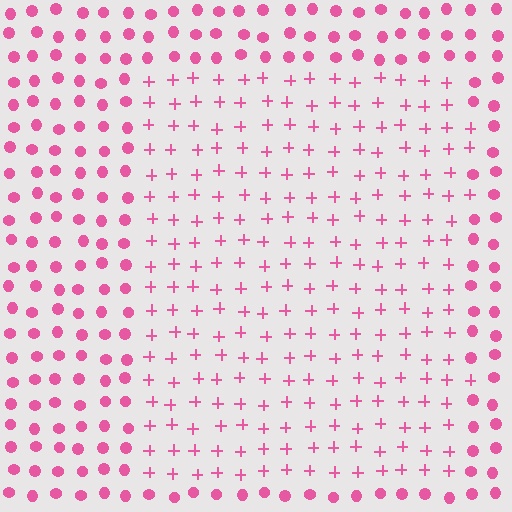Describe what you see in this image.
The image is filled with small pink elements arranged in a uniform grid. A rectangle-shaped region contains plus signs, while the surrounding area contains circles. The boundary is defined purely by the change in element shape.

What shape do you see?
I see a rectangle.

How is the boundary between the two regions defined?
The boundary is defined by a change in element shape: plus signs inside vs. circles outside. All elements share the same color and spacing.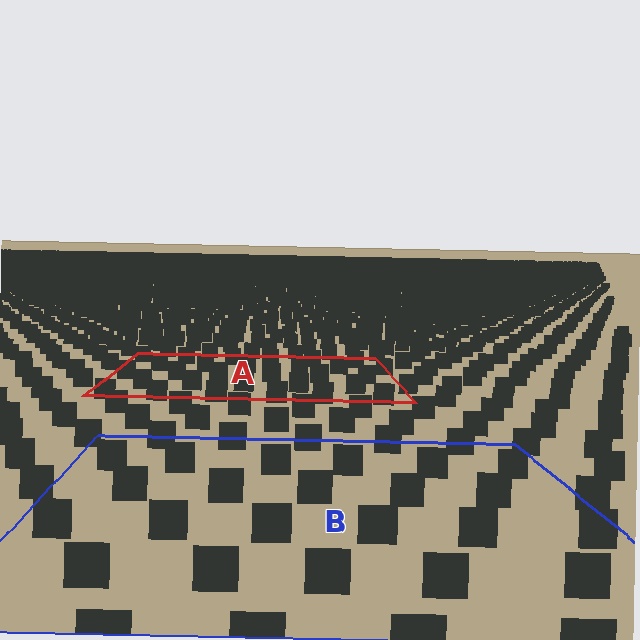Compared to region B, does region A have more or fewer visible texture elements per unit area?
Region A has more texture elements per unit area — they are packed more densely because it is farther away.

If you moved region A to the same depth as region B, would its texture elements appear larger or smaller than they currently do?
They would appear larger. At a closer depth, the same texture elements are projected at a bigger on-screen size.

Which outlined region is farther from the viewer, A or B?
Region A is farther from the viewer — the texture elements inside it appear smaller and more densely packed.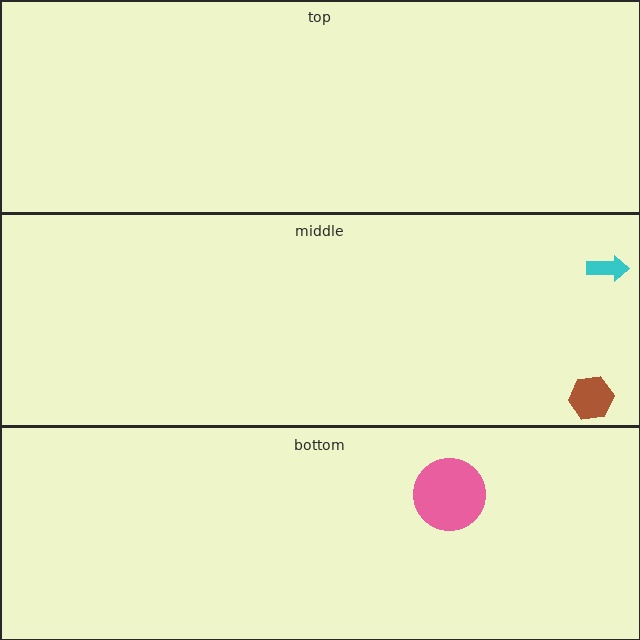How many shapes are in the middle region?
2.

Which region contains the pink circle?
The bottom region.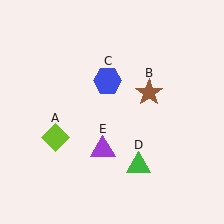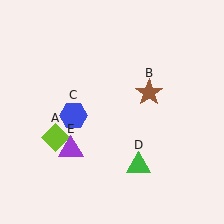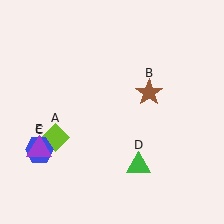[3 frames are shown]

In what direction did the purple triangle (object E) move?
The purple triangle (object E) moved left.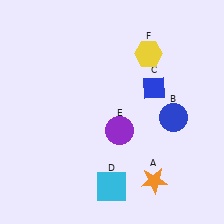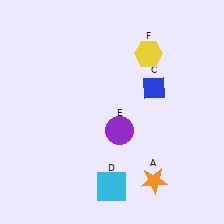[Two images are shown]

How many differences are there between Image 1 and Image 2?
There is 1 difference between the two images.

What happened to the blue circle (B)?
The blue circle (B) was removed in Image 2. It was in the bottom-right area of Image 1.